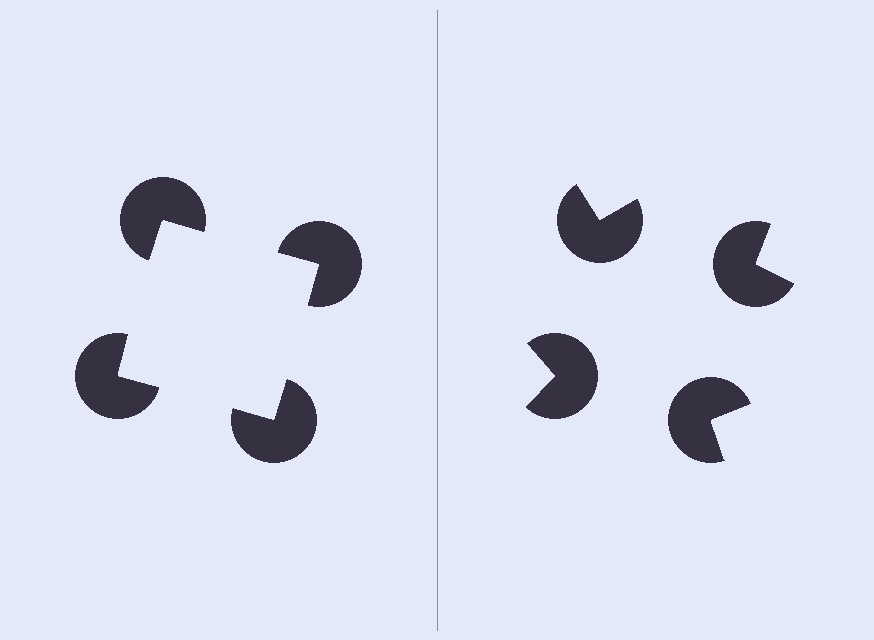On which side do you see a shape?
An illusory square appears on the left side. On the right side the wedge cuts are rotated, so no coherent shape forms.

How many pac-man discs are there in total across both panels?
8 — 4 on each side.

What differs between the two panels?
The pac-man discs are positioned identically on both sides; only the wedge orientations differ. On the left they align to a square; on the right they are misaligned.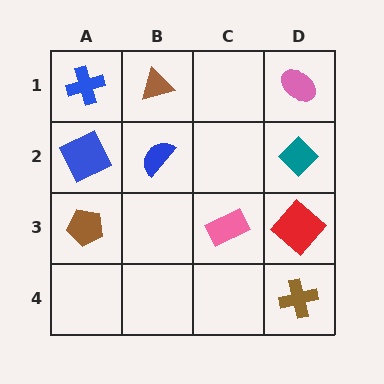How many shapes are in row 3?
3 shapes.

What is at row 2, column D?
A teal diamond.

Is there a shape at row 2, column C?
No, that cell is empty.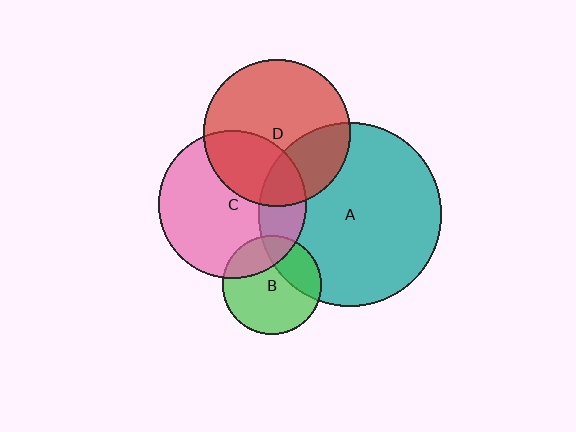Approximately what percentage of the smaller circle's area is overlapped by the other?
Approximately 30%.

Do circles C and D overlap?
Yes.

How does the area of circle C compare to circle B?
Approximately 2.2 times.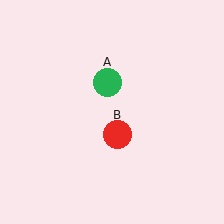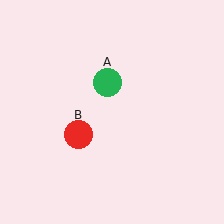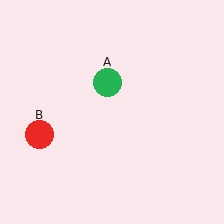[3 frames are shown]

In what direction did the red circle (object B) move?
The red circle (object B) moved left.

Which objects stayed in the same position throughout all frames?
Green circle (object A) remained stationary.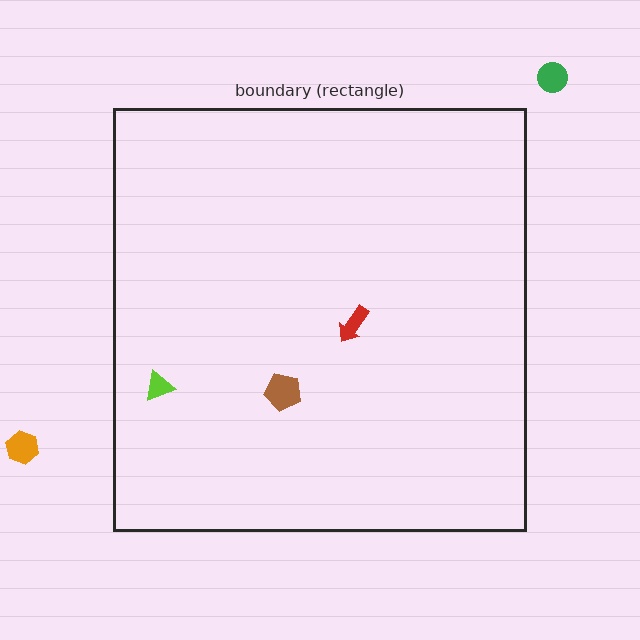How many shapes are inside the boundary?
3 inside, 2 outside.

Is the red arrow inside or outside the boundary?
Inside.